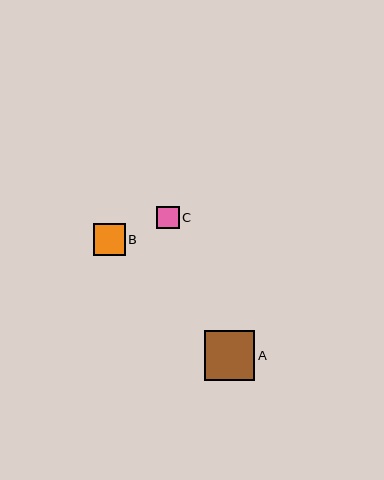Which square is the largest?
Square A is the largest with a size of approximately 51 pixels.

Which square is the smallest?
Square C is the smallest with a size of approximately 23 pixels.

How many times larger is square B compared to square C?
Square B is approximately 1.4 times the size of square C.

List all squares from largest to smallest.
From largest to smallest: A, B, C.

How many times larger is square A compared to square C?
Square A is approximately 2.3 times the size of square C.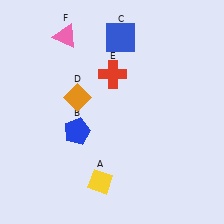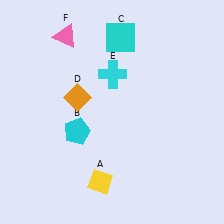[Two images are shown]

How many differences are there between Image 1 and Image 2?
There are 3 differences between the two images.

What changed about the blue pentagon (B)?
In Image 1, B is blue. In Image 2, it changed to cyan.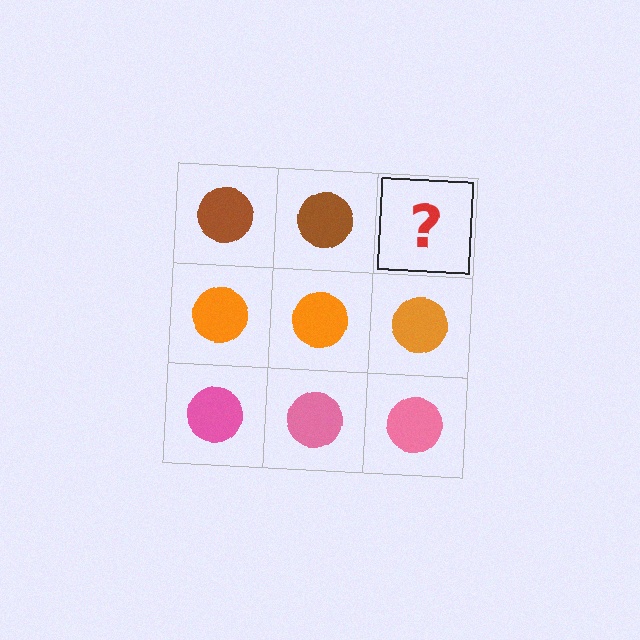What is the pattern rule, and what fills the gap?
The rule is that each row has a consistent color. The gap should be filled with a brown circle.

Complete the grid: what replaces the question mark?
The question mark should be replaced with a brown circle.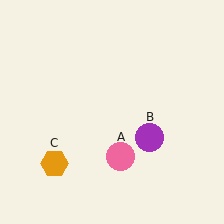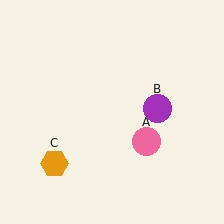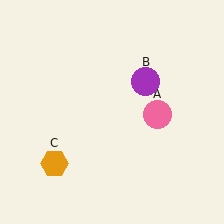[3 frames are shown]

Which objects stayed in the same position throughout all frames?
Orange hexagon (object C) remained stationary.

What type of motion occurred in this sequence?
The pink circle (object A), purple circle (object B) rotated counterclockwise around the center of the scene.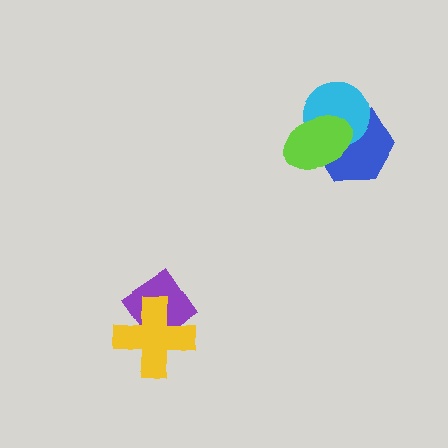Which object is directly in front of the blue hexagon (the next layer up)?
The cyan circle is directly in front of the blue hexagon.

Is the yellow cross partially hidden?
No, no other shape covers it.